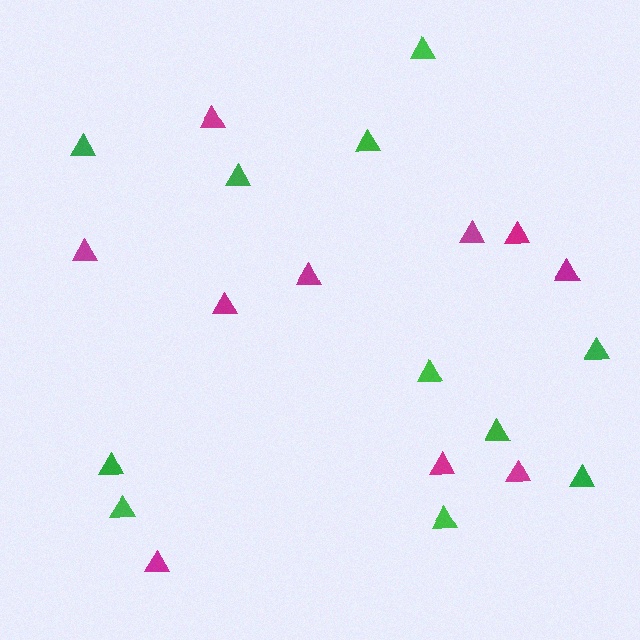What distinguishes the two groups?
There are 2 groups: one group of magenta triangles (10) and one group of green triangles (11).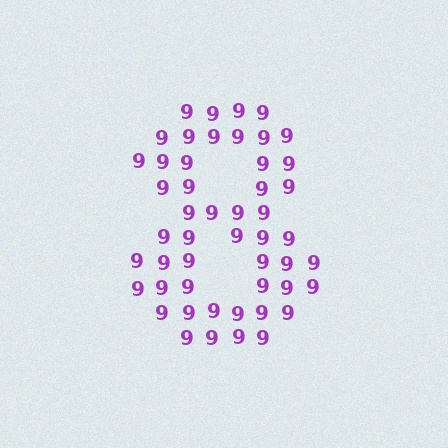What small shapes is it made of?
It is made of small digit 9's.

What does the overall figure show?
The overall figure shows the digit 8.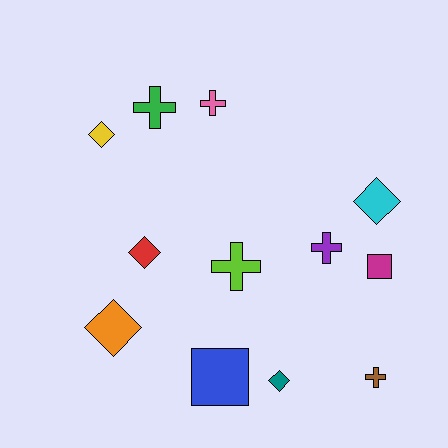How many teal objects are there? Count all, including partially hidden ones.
There is 1 teal object.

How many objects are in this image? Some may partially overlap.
There are 12 objects.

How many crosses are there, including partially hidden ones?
There are 5 crosses.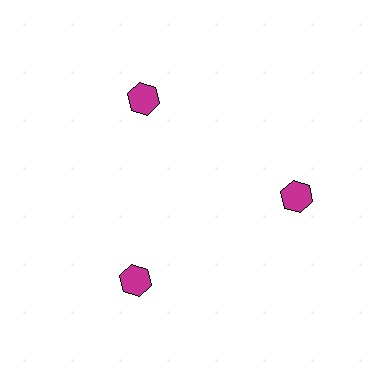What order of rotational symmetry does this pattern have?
This pattern has 3-fold rotational symmetry.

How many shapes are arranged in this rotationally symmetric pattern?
There are 3 shapes, arranged in 3 groups of 1.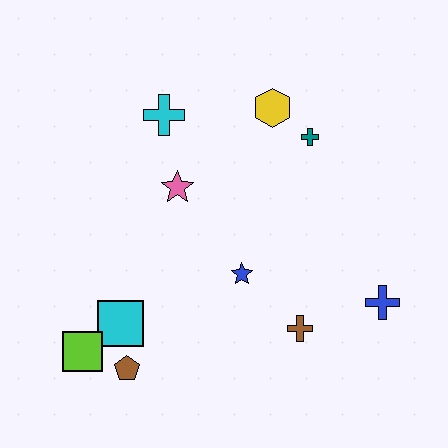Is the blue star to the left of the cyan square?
No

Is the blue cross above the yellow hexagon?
No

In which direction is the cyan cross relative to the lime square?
The cyan cross is above the lime square.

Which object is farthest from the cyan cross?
The blue cross is farthest from the cyan cross.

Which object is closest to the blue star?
The brown cross is closest to the blue star.